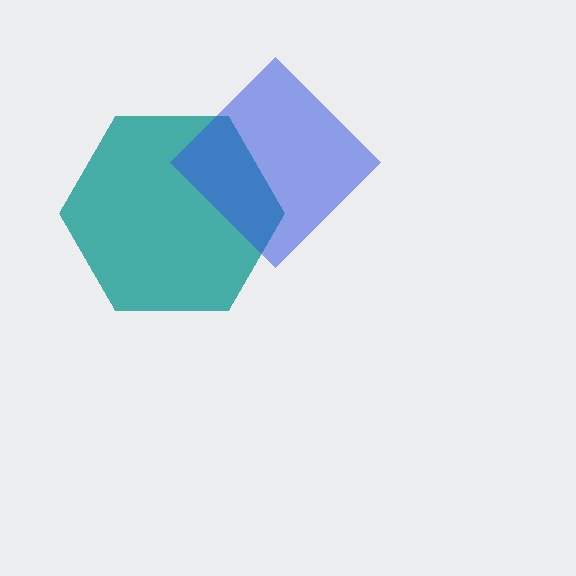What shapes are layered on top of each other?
The layered shapes are: a teal hexagon, a blue diamond.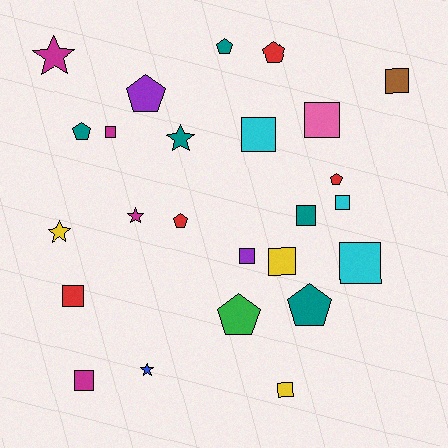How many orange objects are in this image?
There are no orange objects.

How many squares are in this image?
There are 12 squares.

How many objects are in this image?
There are 25 objects.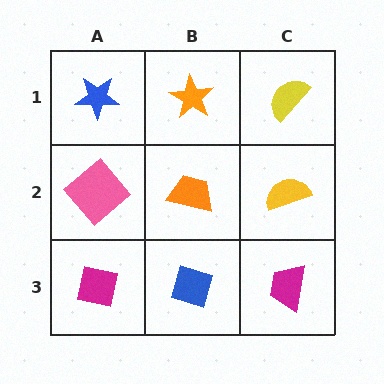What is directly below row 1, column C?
A yellow semicircle.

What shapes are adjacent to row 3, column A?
A pink diamond (row 2, column A), a blue diamond (row 3, column B).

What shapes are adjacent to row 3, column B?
An orange trapezoid (row 2, column B), a magenta square (row 3, column A), a magenta trapezoid (row 3, column C).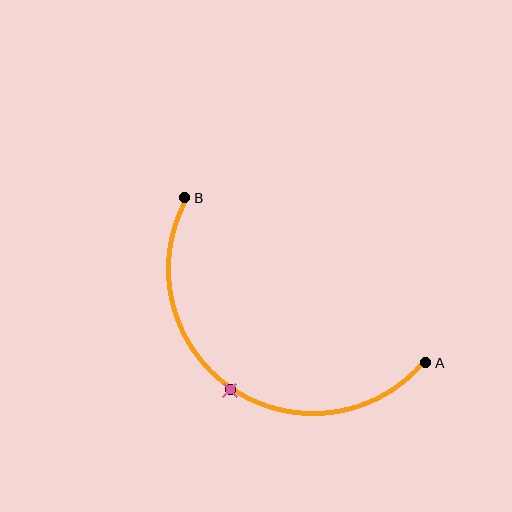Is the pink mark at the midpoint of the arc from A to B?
Yes. The pink mark lies on the arc at equal arc-length from both A and B — it is the arc midpoint.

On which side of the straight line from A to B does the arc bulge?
The arc bulges below and to the left of the straight line connecting A and B.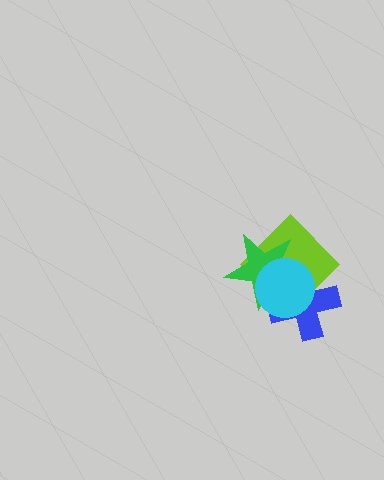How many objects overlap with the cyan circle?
3 objects overlap with the cyan circle.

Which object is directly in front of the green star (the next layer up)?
The blue cross is directly in front of the green star.